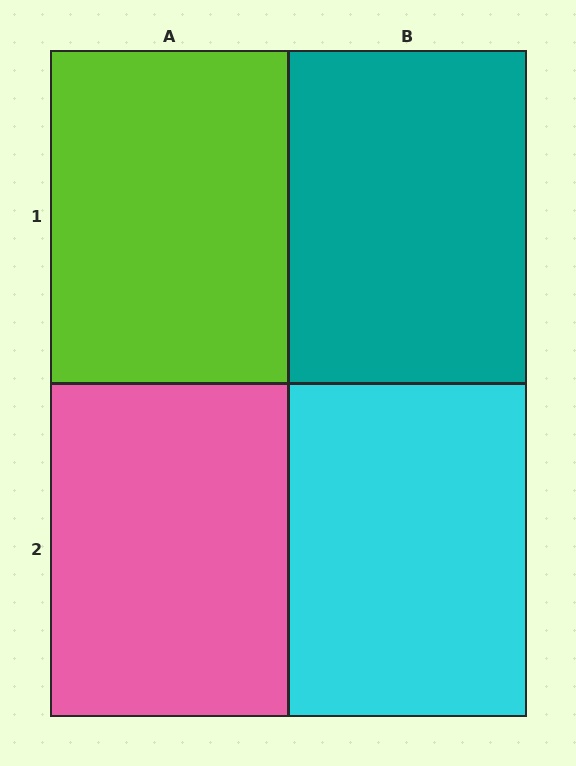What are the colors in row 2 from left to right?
Pink, cyan.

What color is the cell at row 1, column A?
Lime.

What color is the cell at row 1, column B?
Teal.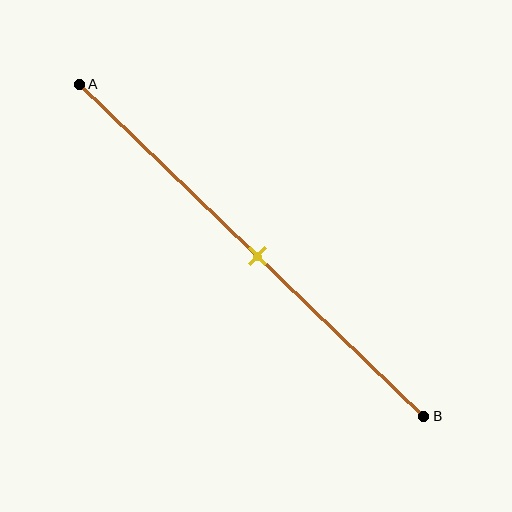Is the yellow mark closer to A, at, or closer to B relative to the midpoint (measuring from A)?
The yellow mark is approximately at the midpoint of segment AB.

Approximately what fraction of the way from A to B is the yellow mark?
The yellow mark is approximately 50% of the way from A to B.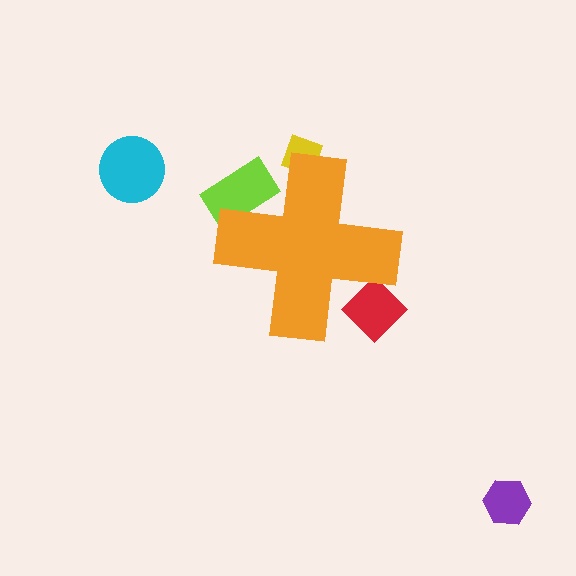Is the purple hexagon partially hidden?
No, the purple hexagon is fully visible.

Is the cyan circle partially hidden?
No, the cyan circle is fully visible.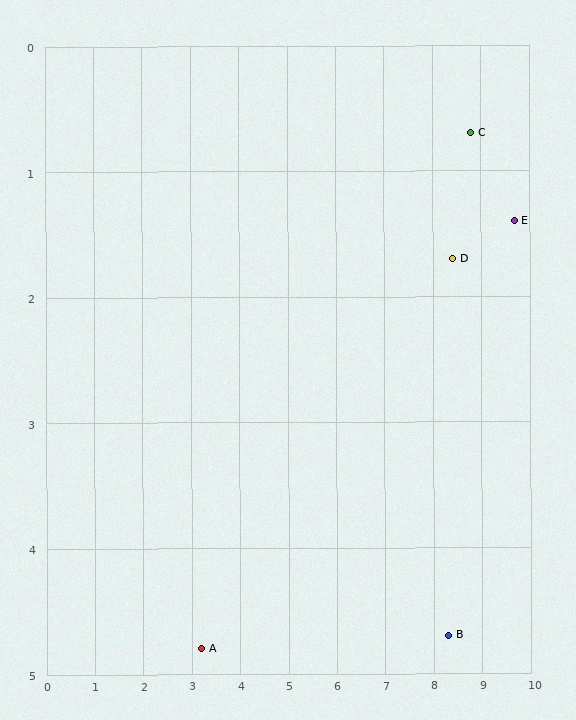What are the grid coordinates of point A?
Point A is at approximately (3.2, 4.8).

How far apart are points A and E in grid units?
Points A and E are about 7.3 grid units apart.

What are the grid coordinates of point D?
Point D is at approximately (8.4, 1.7).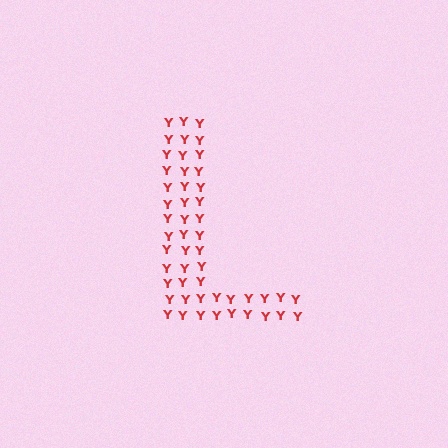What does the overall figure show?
The overall figure shows the letter L.